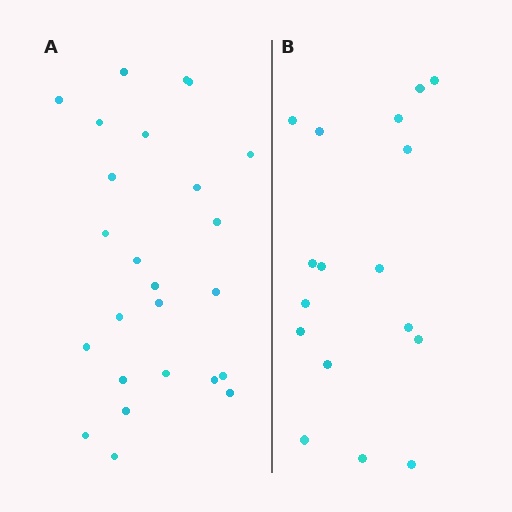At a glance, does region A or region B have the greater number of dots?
Region A (the left region) has more dots.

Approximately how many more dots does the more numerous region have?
Region A has roughly 8 or so more dots than region B.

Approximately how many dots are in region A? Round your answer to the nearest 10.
About 20 dots. (The exact count is 25, which rounds to 20.)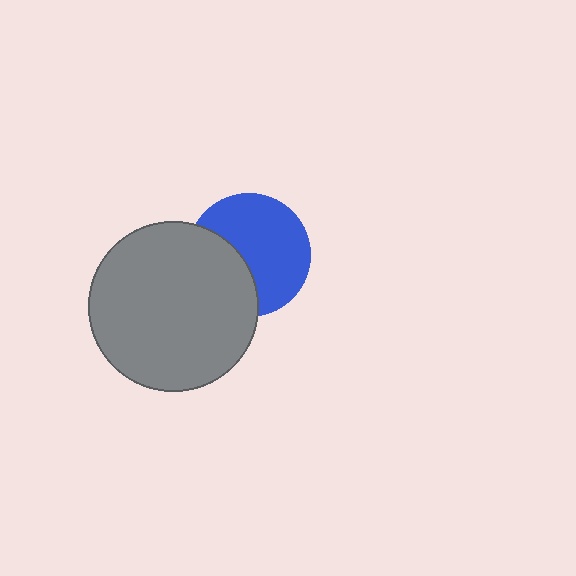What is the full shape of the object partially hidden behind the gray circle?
The partially hidden object is a blue circle.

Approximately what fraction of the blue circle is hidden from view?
Roughly 37% of the blue circle is hidden behind the gray circle.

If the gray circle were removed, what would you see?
You would see the complete blue circle.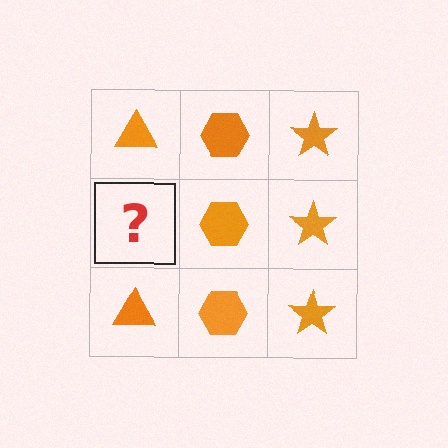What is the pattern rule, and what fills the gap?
The rule is that each column has a consistent shape. The gap should be filled with an orange triangle.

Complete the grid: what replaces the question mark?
The question mark should be replaced with an orange triangle.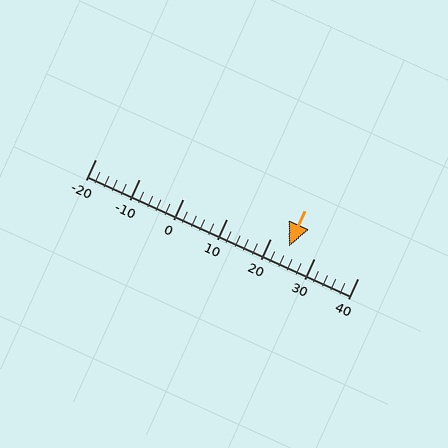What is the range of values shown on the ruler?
The ruler shows values from -20 to 40.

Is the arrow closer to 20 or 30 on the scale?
The arrow is closer to 20.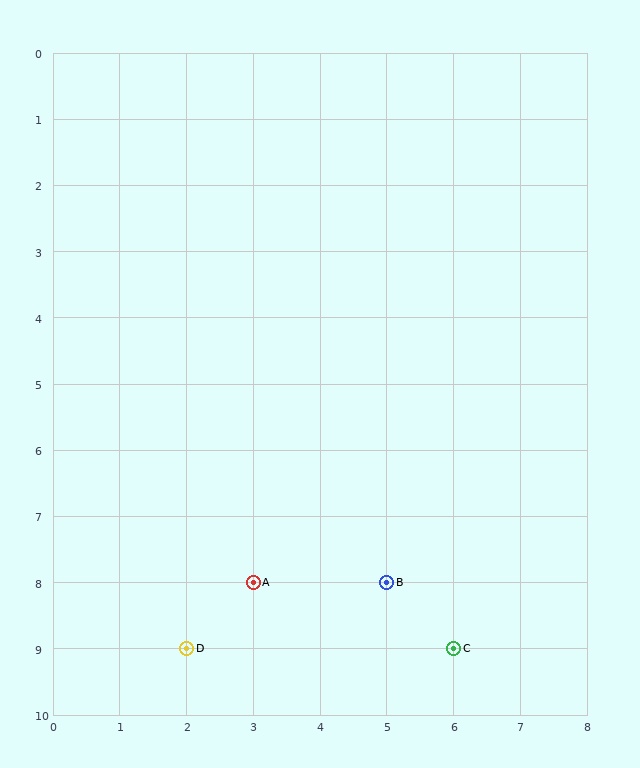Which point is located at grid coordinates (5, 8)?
Point B is at (5, 8).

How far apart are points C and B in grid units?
Points C and B are 1 column and 1 row apart (about 1.4 grid units diagonally).